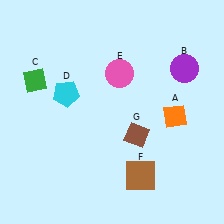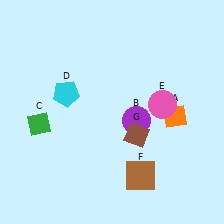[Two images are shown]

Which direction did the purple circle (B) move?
The purple circle (B) moved down.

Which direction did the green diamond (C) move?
The green diamond (C) moved down.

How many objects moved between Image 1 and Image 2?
3 objects moved between the two images.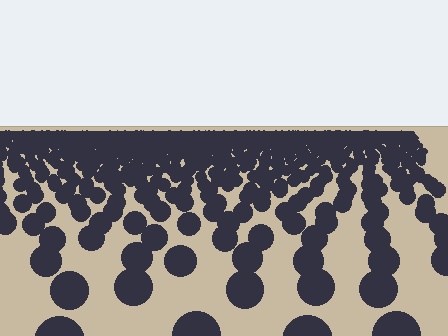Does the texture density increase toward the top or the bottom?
Density increases toward the top.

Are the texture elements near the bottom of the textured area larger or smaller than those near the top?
Larger. Near the bottom, elements are closer to the viewer and appear at a bigger on-screen size.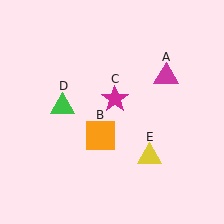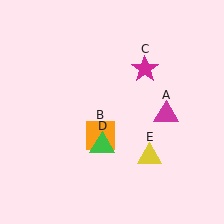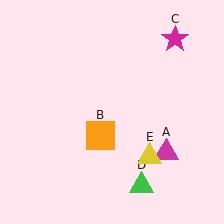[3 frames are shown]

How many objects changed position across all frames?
3 objects changed position: magenta triangle (object A), magenta star (object C), green triangle (object D).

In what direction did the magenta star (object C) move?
The magenta star (object C) moved up and to the right.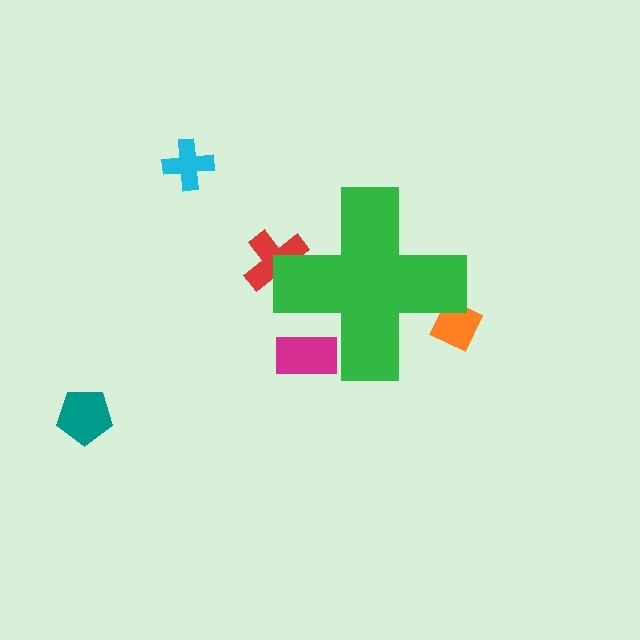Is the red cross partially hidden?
Yes, the red cross is partially hidden behind the green cross.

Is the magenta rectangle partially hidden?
Yes, the magenta rectangle is partially hidden behind the green cross.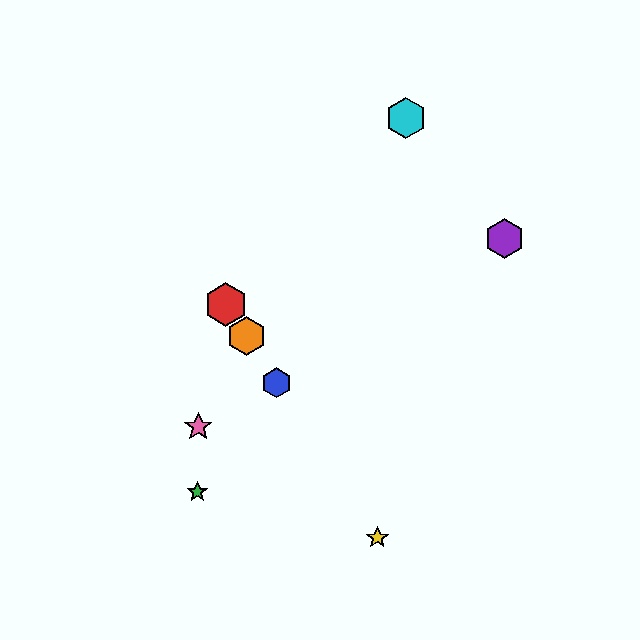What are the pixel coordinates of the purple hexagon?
The purple hexagon is at (504, 239).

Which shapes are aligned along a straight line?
The red hexagon, the blue hexagon, the yellow star, the orange hexagon are aligned along a straight line.